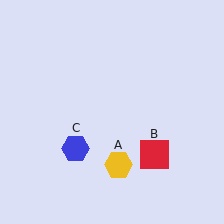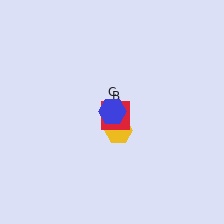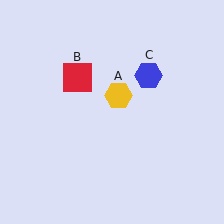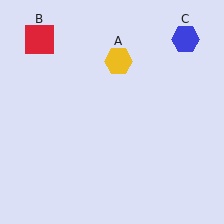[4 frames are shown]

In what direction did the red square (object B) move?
The red square (object B) moved up and to the left.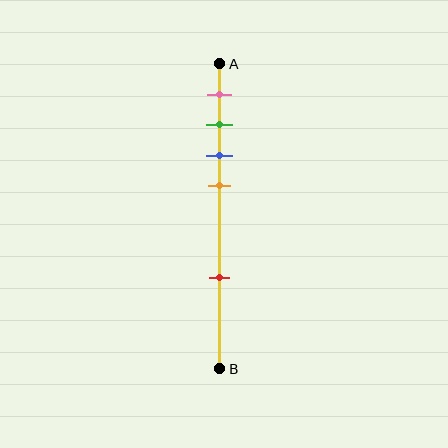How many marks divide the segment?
There are 5 marks dividing the segment.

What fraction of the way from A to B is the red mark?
The red mark is approximately 70% (0.7) of the way from A to B.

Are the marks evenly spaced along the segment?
No, the marks are not evenly spaced.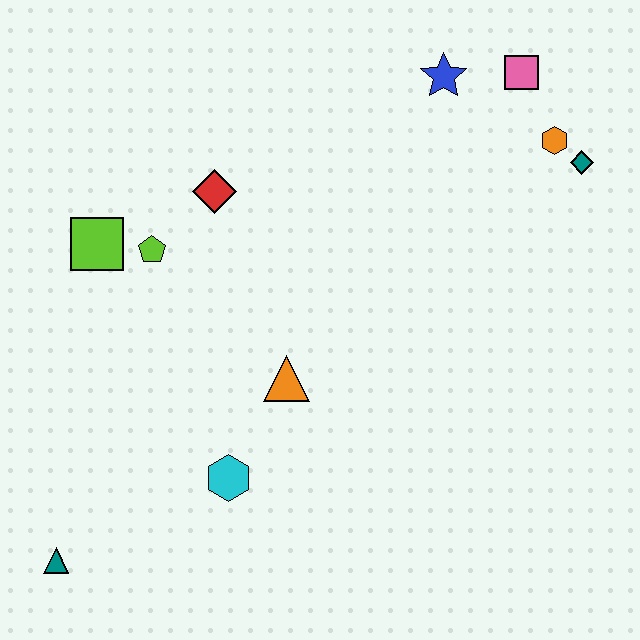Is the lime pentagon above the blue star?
No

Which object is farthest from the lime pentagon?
The teal diamond is farthest from the lime pentagon.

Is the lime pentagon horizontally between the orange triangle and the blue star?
No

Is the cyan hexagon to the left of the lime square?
No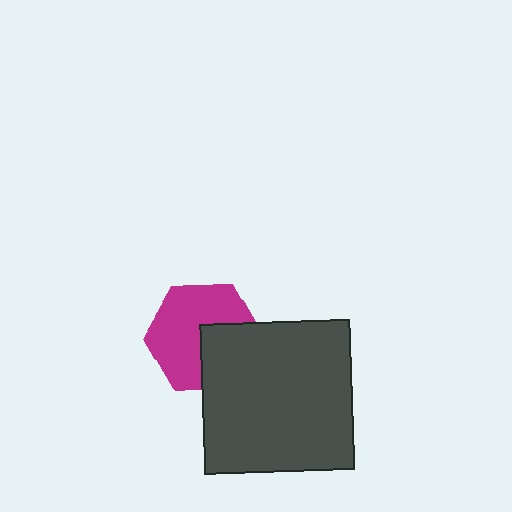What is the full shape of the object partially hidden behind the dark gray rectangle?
The partially hidden object is a magenta hexagon.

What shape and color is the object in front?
The object in front is a dark gray rectangle.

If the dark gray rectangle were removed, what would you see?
You would see the complete magenta hexagon.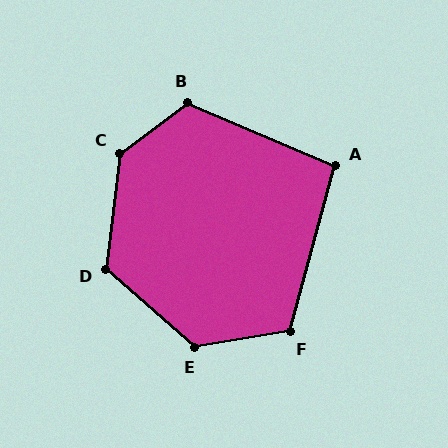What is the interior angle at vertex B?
Approximately 121 degrees (obtuse).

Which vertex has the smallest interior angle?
A, at approximately 98 degrees.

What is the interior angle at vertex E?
Approximately 130 degrees (obtuse).